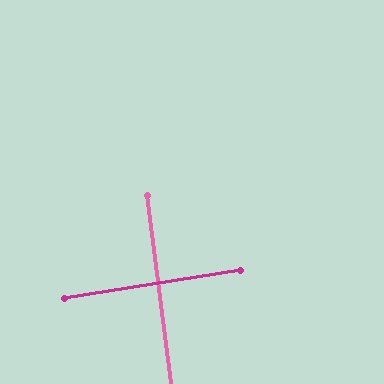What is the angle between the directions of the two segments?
Approximately 88 degrees.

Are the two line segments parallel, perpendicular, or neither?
Perpendicular — they meet at approximately 88°.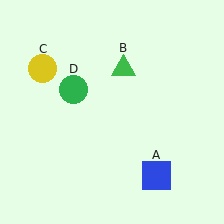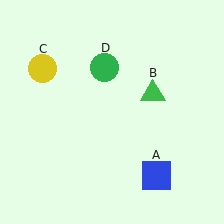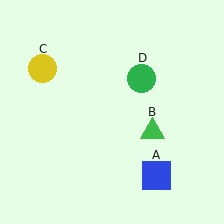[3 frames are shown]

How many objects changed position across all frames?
2 objects changed position: green triangle (object B), green circle (object D).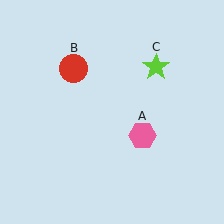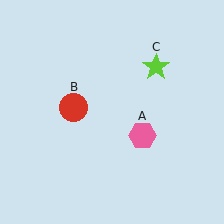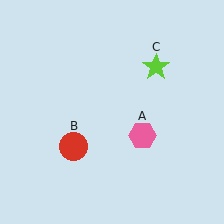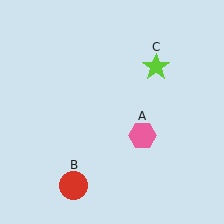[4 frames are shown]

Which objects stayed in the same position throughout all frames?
Pink hexagon (object A) and lime star (object C) remained stationary.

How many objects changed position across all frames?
1 object changed position: red circle (object B).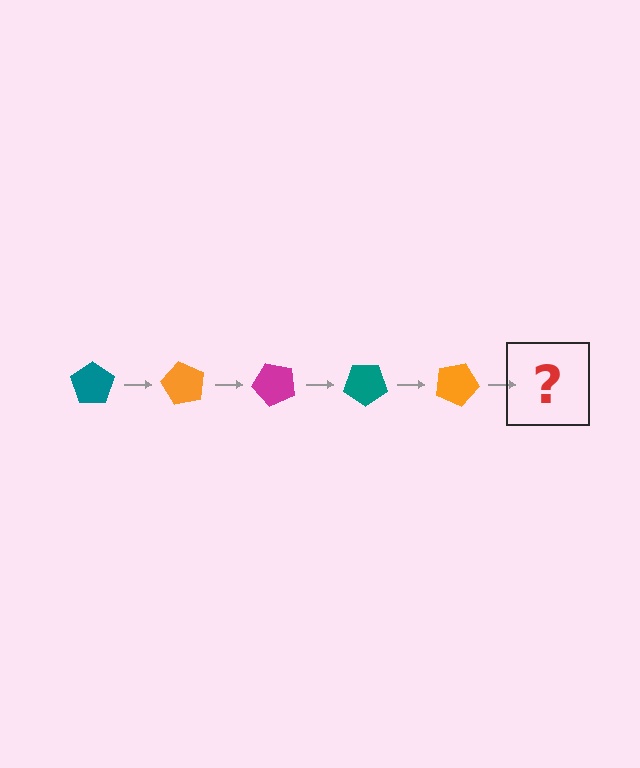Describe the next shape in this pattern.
It should be a magenta pentagon, rotated 300 degrees from the start.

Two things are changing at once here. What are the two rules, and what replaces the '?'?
The two rules are that it rotates 60 degrees each step and the color cycles through teal, orange, and magenta. The '?' should be a magenta pentagon, rotated 300 degrees from the start.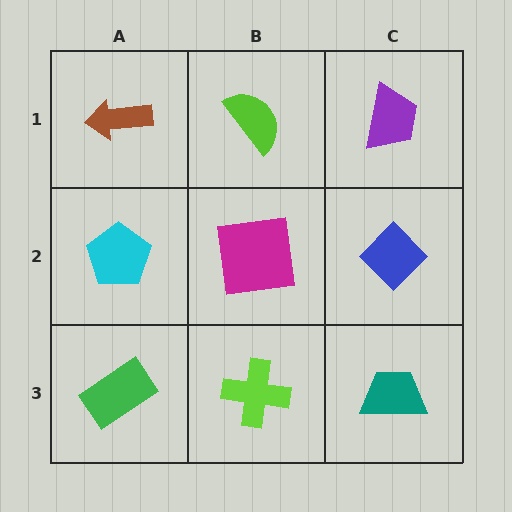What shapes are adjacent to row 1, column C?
A blue diamond (row 2, column C), a lime semicircle (row 1, column B).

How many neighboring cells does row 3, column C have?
2.